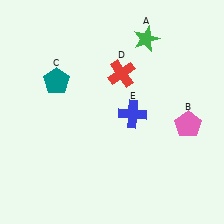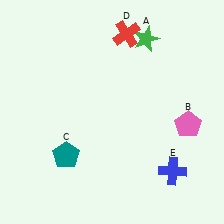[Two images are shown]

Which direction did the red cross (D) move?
The red cross (D) moved up.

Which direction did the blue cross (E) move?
The blue cross (E) moved down.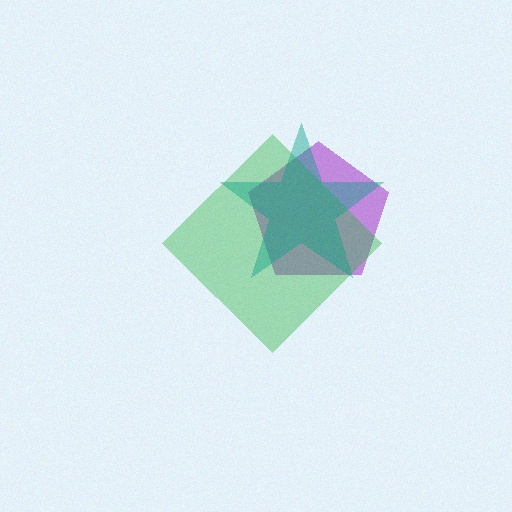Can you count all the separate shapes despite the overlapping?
Yes, there are 3 separate shapes.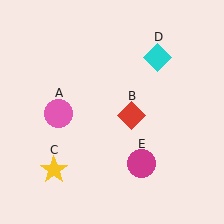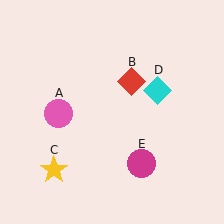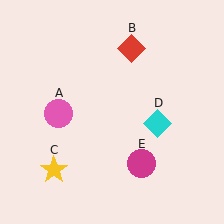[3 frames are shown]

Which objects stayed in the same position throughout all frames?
Pink circle (object A) and yellow star (object C) and magenta circle (object E) remained stationary.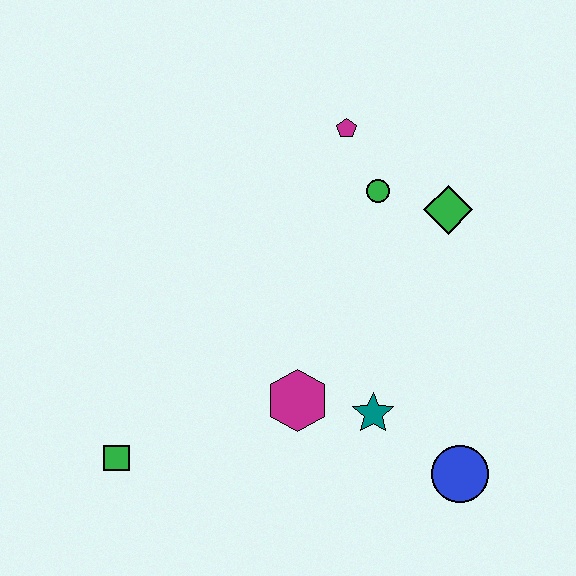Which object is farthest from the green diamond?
The green square is farthest from the green diamond.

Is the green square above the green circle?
No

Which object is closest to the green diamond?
The green circle is closest to the green diamond.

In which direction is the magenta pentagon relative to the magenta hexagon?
The magenta pentagon is above the magenta hexagon.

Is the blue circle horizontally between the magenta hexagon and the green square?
No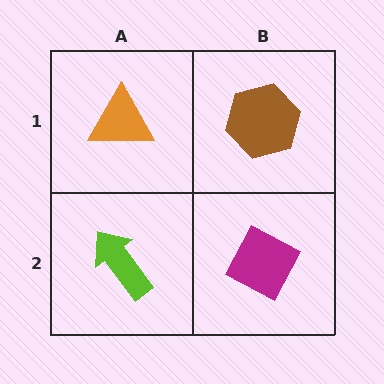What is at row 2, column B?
A magenta diamond.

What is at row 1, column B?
A brown hexagon.